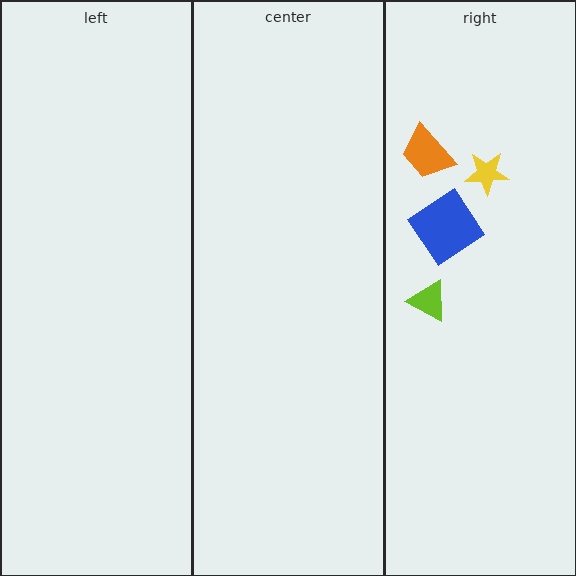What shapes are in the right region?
The blue diamond, the lime triangle, the orange trapezoid, the yellow star.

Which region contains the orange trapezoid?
The right region.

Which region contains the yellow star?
The right region.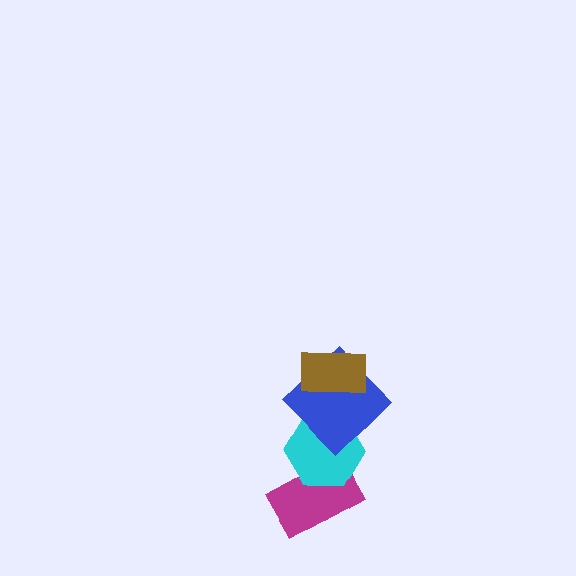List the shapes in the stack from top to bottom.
From top to bottom: the brown rectangle, the blue diamond, the cyan hexagon, the magenta rectangle.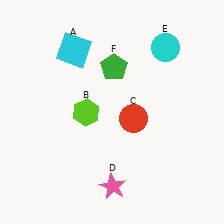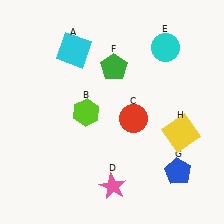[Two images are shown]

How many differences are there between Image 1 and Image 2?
There are 2 differences between the two images.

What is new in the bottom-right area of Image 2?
A yellow square (H) was added in the bottom-right area of Image 2.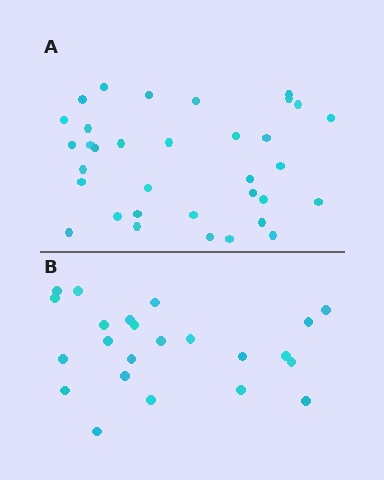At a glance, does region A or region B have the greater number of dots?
Region A (the top region) has more dots.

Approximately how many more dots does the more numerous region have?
Region A has roughly 12 or so more dots than region B.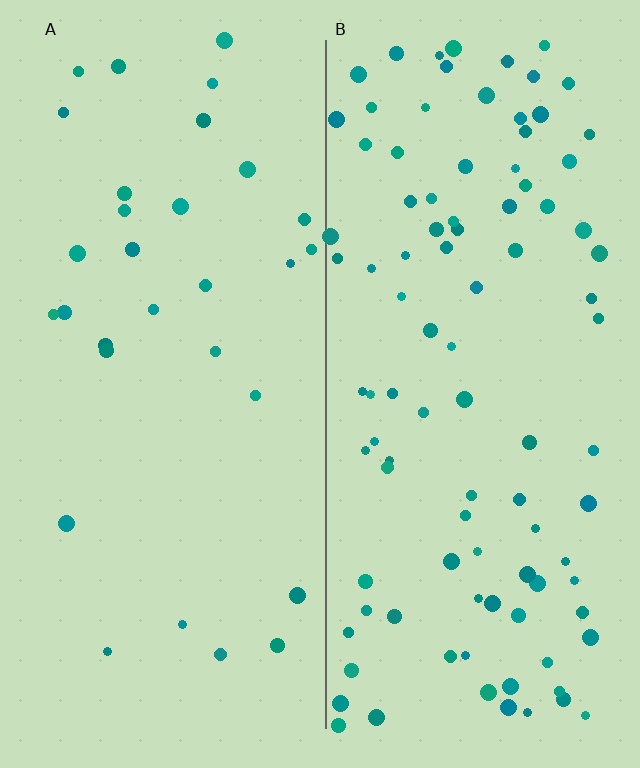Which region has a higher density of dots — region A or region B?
B (the right).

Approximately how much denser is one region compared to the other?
Approximately 3.2× — region B over region A.